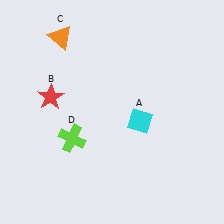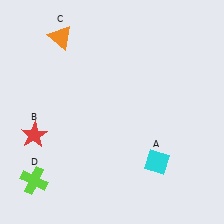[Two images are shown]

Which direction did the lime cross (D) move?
The lime cross (D) moved down.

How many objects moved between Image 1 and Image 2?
3 objects moved between the two images.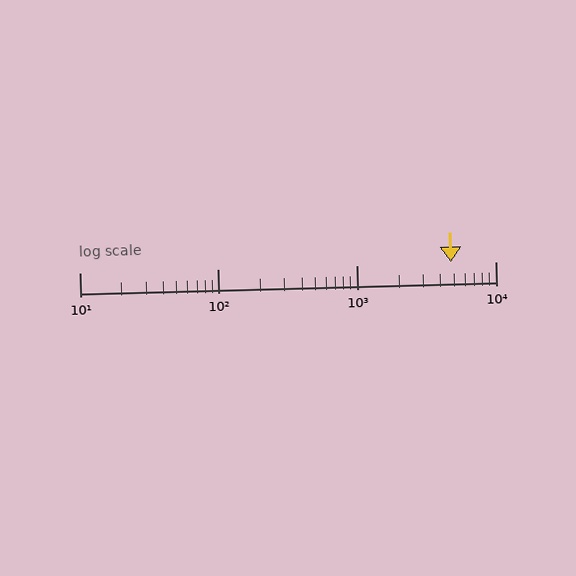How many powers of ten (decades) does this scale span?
The scale spans 3 decades, from 10 to 10000.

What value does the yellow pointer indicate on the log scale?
The pointer indicates approximately 4800.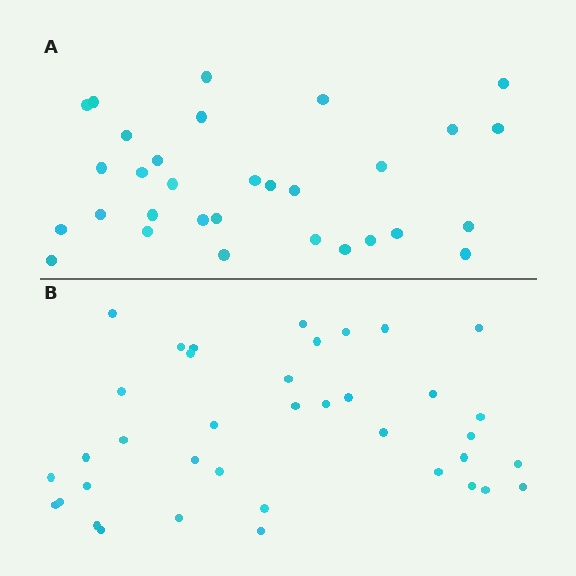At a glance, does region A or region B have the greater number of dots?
Region B (the bottom region) has more dots.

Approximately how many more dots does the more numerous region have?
Region B has roughly 8 or so more dots than region A.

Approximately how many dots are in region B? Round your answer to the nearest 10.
About 40 dots. (The exact count is 38, which rounds to 40.)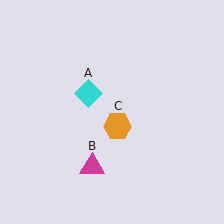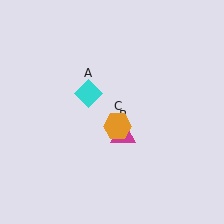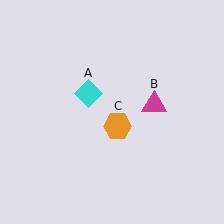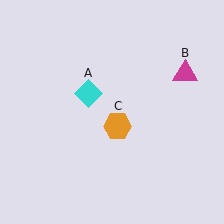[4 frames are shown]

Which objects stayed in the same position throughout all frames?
Cyan diamond (object A) and orange hexagon (object C) remained stationary.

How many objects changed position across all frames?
1 object changed position: magenta triangle (object B).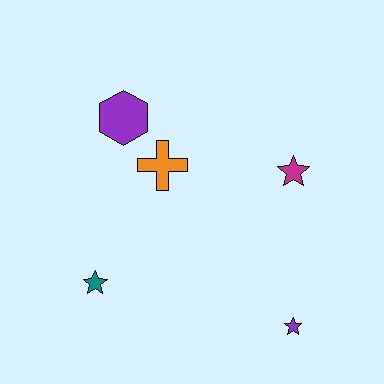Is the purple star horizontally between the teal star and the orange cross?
No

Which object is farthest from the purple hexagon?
The purple star is farthest from the purple hexagon.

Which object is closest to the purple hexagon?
The orange cross is closest to the purple hexagon.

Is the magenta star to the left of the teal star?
No